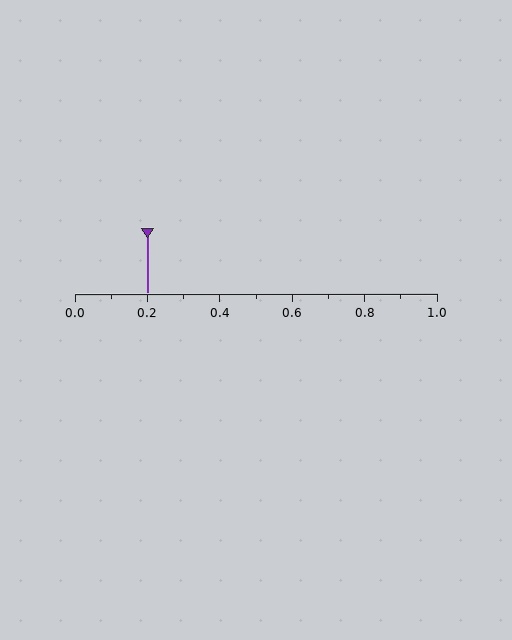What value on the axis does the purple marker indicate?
The marker indicates approximately 0.2.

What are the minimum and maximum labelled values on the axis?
The axis runs from 0.0 to 1.0.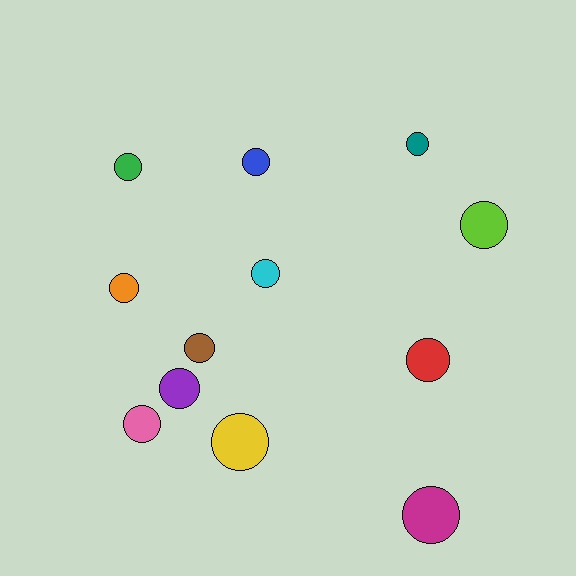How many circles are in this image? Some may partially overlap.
There are 12 circles.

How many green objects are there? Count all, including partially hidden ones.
There is 1 green object.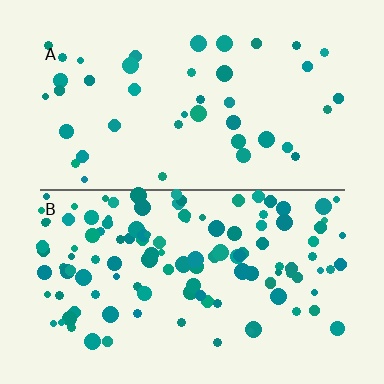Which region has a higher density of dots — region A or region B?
B (the bottom).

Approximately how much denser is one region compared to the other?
Approximately 2.8× — region B over region A.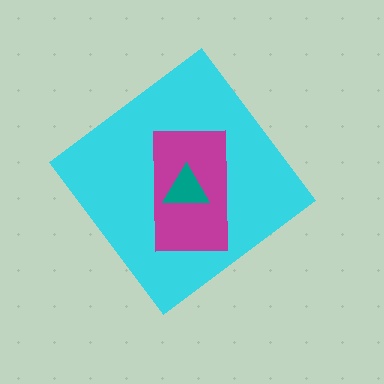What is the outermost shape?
The cyan diamond.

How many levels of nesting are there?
3.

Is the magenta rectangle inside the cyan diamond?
Yes.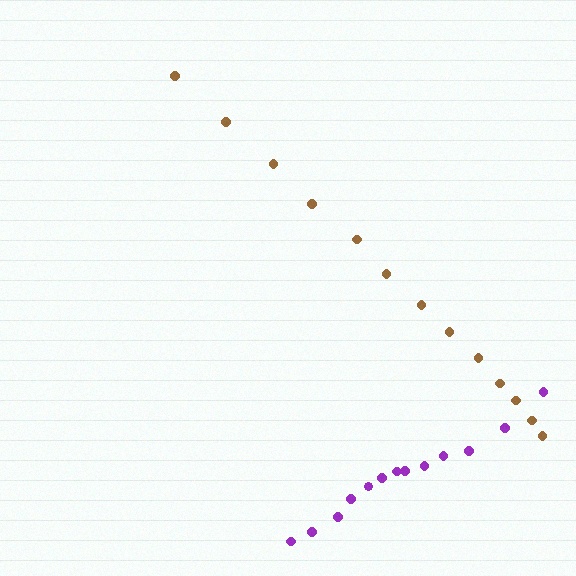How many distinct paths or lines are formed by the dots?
There are 2 distinct paths.